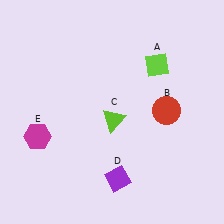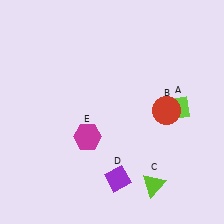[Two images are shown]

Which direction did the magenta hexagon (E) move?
The magenta hexagon (E) moved right.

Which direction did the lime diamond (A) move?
The lime diamond (A) moved down.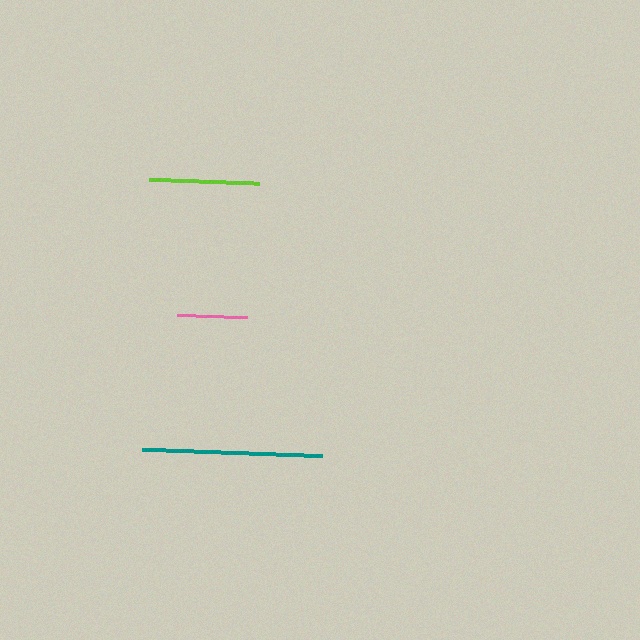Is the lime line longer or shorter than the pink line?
The lime line is longer than the pink line.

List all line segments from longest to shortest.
From longest to shortest: teal, lime, pink.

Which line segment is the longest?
The teal line is the longest at approximately 180 pixels.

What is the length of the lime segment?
The lime segment is approximately 110 pixels long.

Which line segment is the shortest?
The pink line is the shortest at approximately 70 pixels.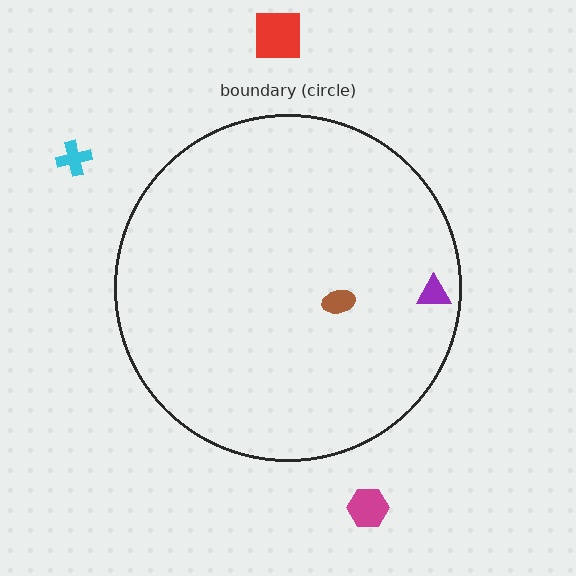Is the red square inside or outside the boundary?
Outside.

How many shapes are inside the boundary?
2 inside, 3 outside.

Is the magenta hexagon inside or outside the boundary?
Outside.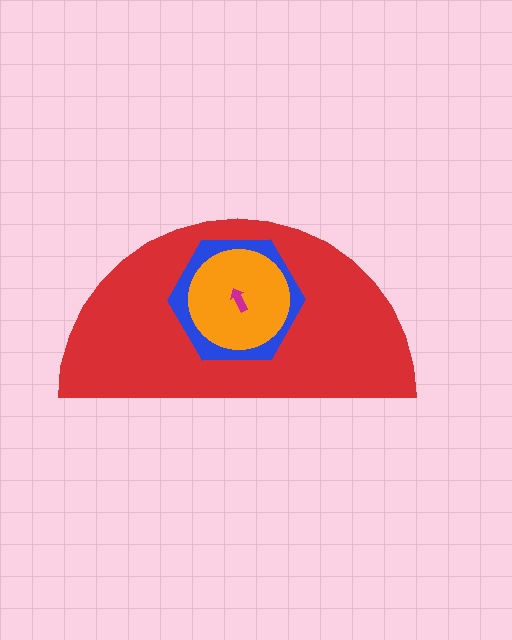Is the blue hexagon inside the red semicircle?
Yes.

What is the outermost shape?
The red semicircle.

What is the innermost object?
The magenta arrow.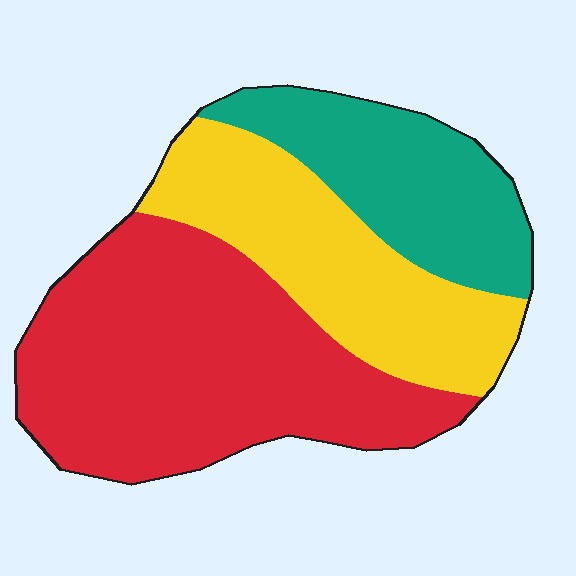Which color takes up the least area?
Teal, at roughly 25%.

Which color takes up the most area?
Red, at roughly 50%.